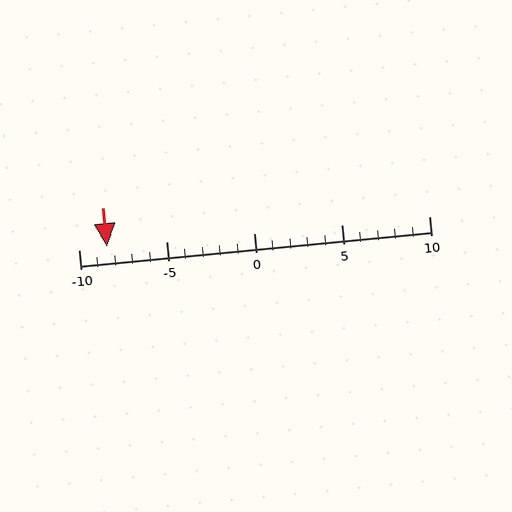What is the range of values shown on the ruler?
The ruler shows values from -10 to 10.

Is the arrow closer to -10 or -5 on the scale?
The arrow is closer to -10.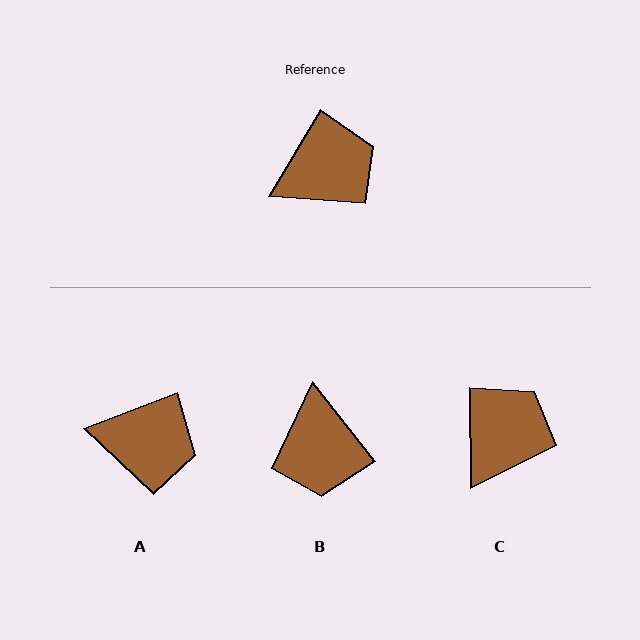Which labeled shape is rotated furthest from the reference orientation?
B, about 111 degrees away.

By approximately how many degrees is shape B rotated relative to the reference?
Approximately 111 degrees clockwise.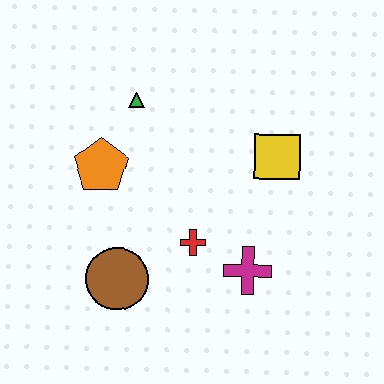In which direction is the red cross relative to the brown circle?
The red cross is to the right of the brown circle.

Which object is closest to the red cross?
The magenta cross is closest to the red cross.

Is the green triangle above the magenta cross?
Yes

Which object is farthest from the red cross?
The green triangle is farthest from the red cross.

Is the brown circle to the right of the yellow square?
No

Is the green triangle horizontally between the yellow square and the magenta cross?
No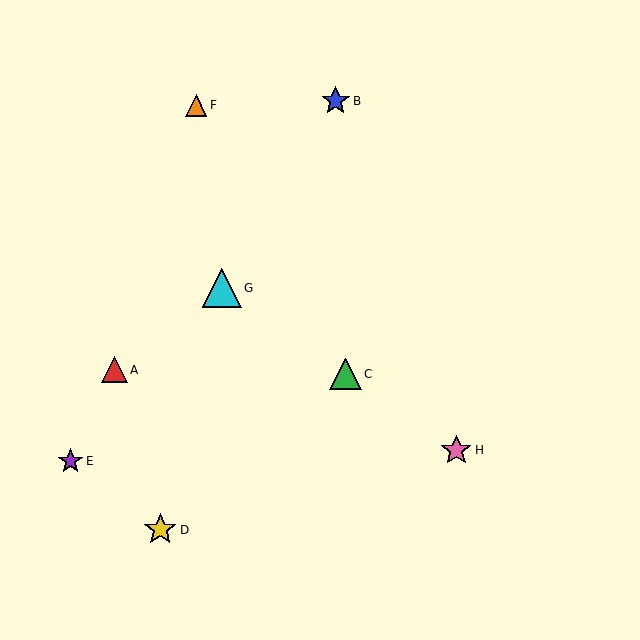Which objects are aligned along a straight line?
Objects C, G, H are aligned along a straight line.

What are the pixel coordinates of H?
Object H is at (456, 450).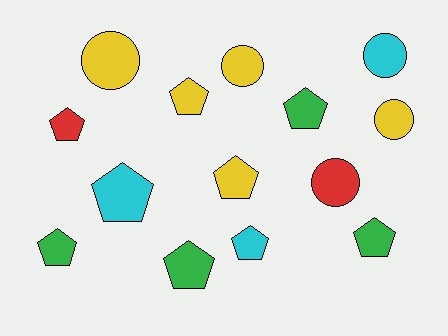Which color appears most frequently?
Yellow, with 5 objects.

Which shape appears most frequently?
Pentagon, with 9 objects.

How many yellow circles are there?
There are 3 yellow circles.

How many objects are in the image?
There are 14 objects.